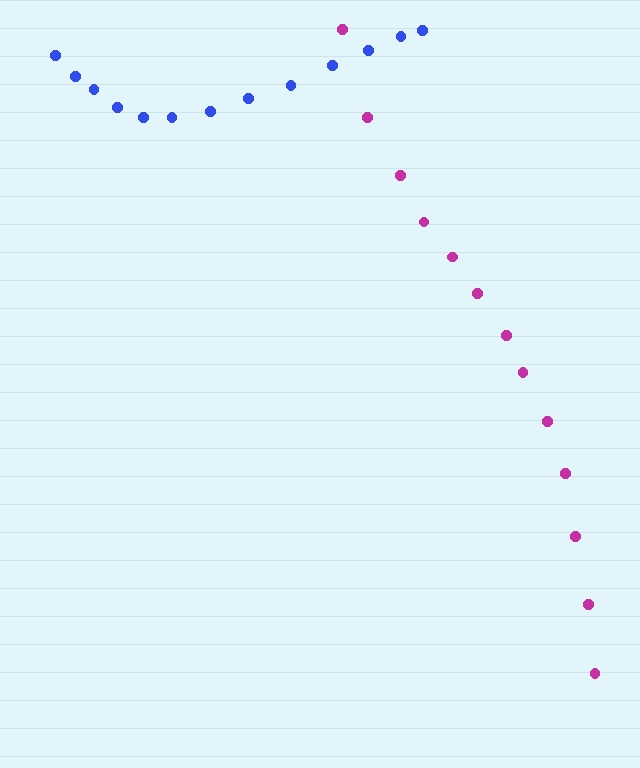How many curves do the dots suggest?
There are 2 distinct paths.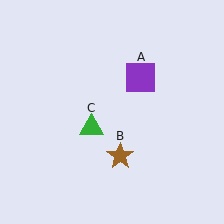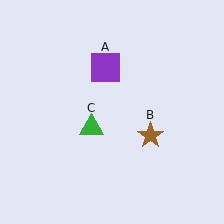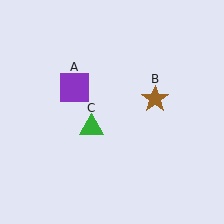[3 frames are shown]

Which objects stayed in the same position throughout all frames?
Green triangle (object C) remained stationary.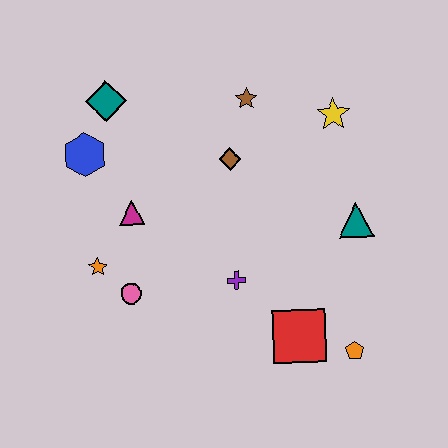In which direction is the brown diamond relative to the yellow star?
The brown diamond is to the left of the yellow star.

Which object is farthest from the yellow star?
The orange star is farthest from the yellow star.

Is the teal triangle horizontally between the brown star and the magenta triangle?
No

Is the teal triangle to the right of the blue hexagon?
Yes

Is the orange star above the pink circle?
Yes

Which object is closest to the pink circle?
The orange star is closest to the pink circle.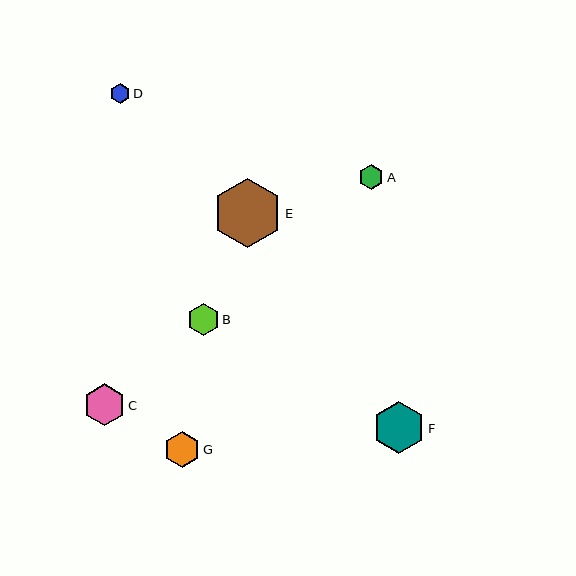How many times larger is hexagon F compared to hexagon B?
Hexagon F is approximately 1.6 times the size of hexagon B.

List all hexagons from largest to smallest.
From largest to smallest: E, F, C, G, B, A, D.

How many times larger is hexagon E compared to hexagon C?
Hexagon E is approximately 1.7 times the size of hexagon C.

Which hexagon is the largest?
Hexagon E is the largest with a size of approximately 69 pixels.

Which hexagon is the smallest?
Hexagon D is the smallest with a size of approximately 20 pixels.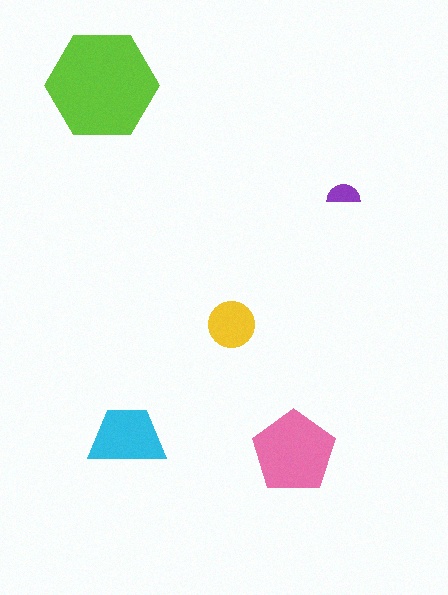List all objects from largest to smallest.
The lime hexagon, the pink pentagon, the cyan trapezoid, the yellow circle, the purple semicircle.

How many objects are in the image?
There are 5 objects in the image.